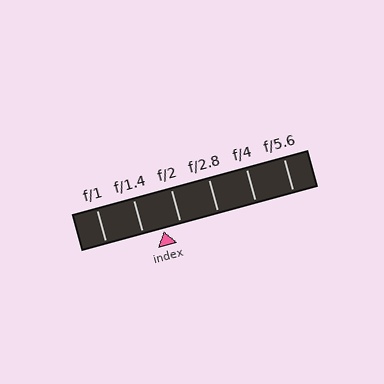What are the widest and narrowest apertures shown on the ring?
The widest aperture shown is f/1 and the narrowest is f/5.6.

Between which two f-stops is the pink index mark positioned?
The index mark is between f/1.4 and f/2.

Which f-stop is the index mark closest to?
The index mark is closest to f/2.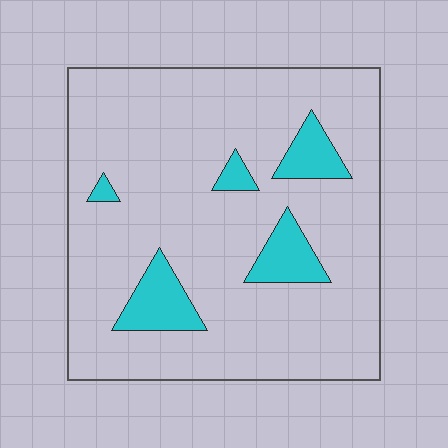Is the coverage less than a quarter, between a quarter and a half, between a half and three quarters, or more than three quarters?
Less than a quarter.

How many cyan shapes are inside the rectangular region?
5.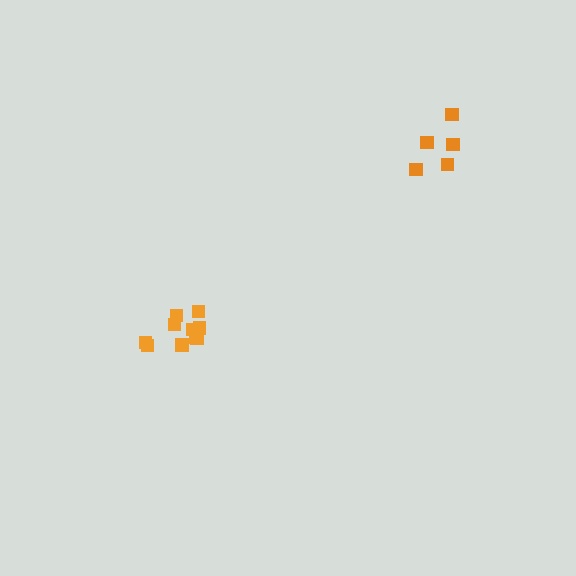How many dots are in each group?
Group 1: 10 dots, Group 2: 5 dots (15 total).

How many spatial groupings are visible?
There are 2 spatial groupings.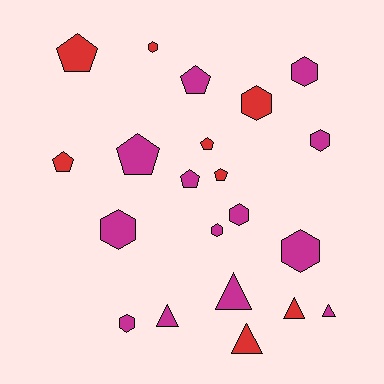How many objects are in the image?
There are 21 objects.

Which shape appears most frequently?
Hexagon, with 9 objects.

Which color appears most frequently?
Magenta, with 13 objects.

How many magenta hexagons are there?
There are 7 magenta hexagons.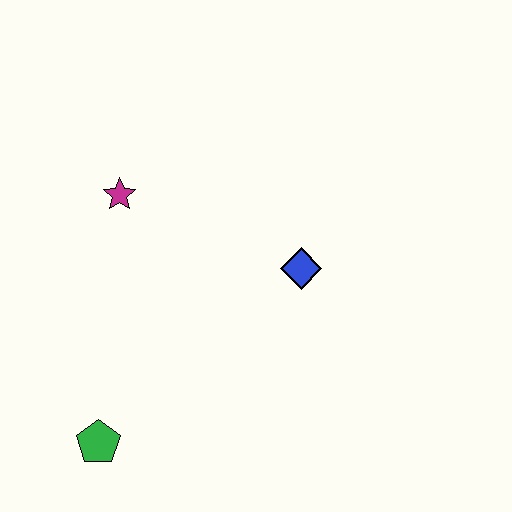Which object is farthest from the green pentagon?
The blue diamond is farthest from the green pentagon.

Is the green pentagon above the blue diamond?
No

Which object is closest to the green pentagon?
The magenta star is closest to the green pentagon.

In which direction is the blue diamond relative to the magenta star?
The blue diamond is to the right of the magenta star.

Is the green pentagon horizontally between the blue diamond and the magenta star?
No